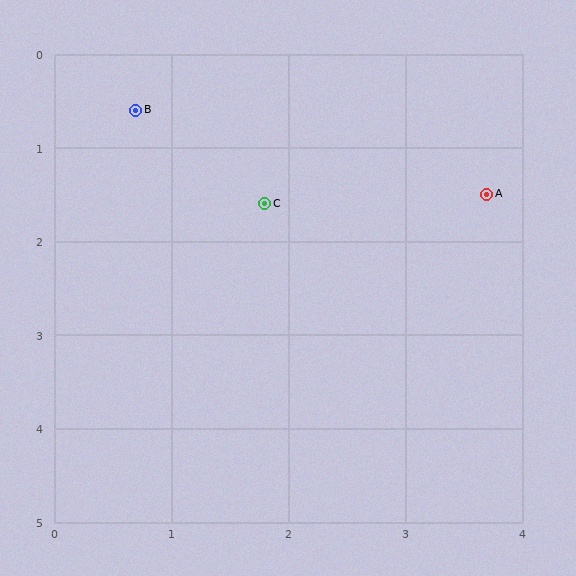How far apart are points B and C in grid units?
Points B and C are about 1.5 grid units apart.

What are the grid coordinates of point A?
Point A is at approximately (3.7, 1.5).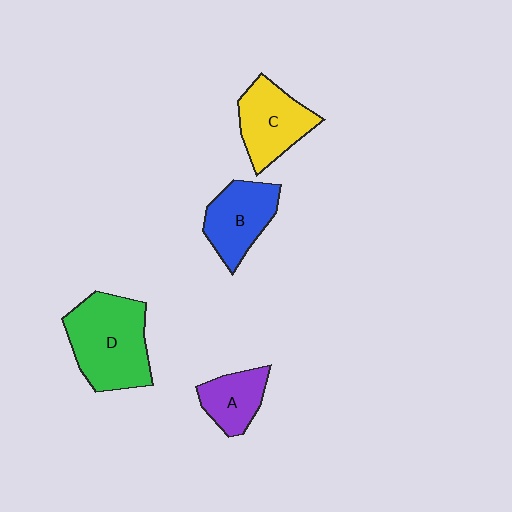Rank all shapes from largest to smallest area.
From largest to smallest: D (green), C (yellow), B (blue), A (purple).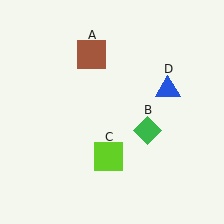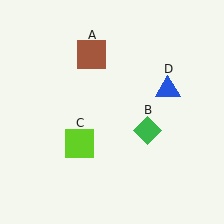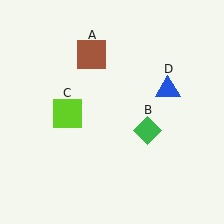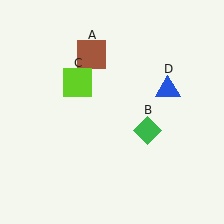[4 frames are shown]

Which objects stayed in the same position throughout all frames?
Brown square (object A) and green diamond (object B) and blue triangle (object D) remained stationary.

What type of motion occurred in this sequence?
The lime square (object C) rotated clockwise around the center of the scene.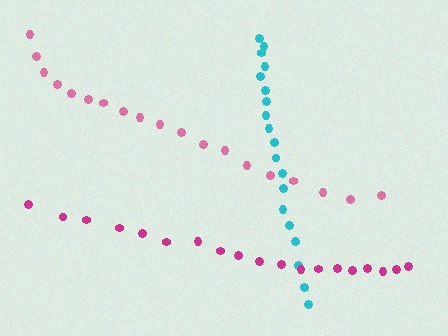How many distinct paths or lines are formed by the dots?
There are 3 distinct paths.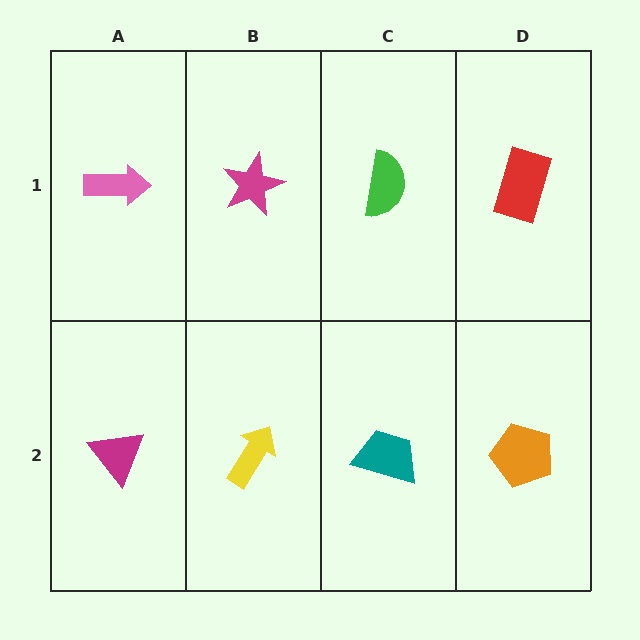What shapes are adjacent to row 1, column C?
A teal trapezoid (row 2, column C), a magenta star (row 1, column B), a red rectangle (row 1, column D).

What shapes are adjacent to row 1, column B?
A yellow arrow (row 2, column B), a pink arrow (row 1, column A), a green semicircle (row 1, column C).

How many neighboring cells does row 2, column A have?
2.